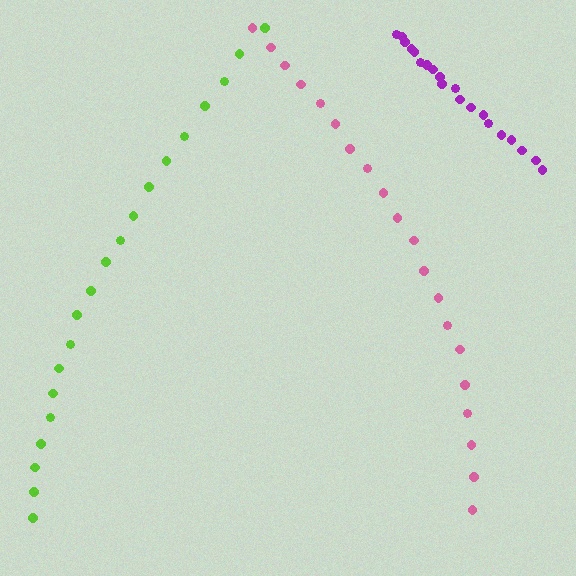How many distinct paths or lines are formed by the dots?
There are 3 distinct paths.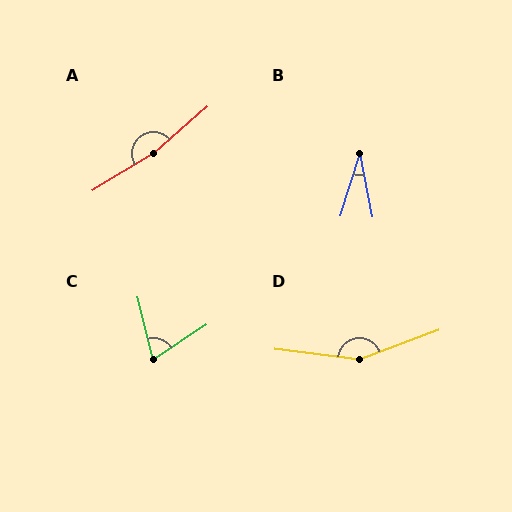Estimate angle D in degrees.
Approximately 153 degrees.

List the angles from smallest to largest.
B (28°), C (71°), D (153°), A (170°).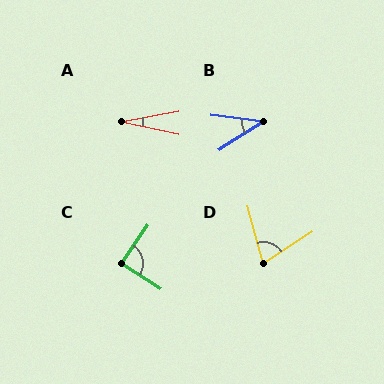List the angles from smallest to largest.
A (23°), B (40°), D (72°), C (90°).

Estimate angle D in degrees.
Approximately 72 degrees.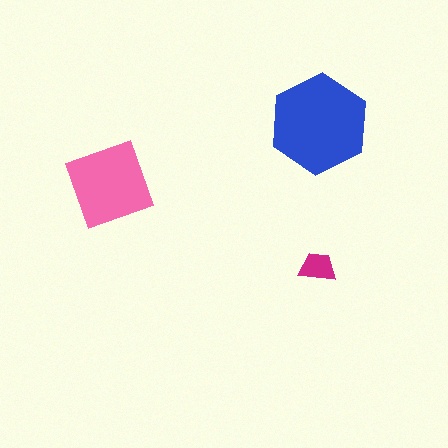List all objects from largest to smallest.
The blue hexagon, the pink diamond, the magenta trapezoid.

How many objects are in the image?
There are 3 objects in the image.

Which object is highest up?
The blue hexagon is topmost.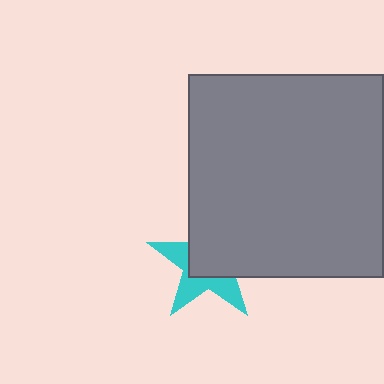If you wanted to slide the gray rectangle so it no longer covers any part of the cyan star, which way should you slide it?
Slide it toward the upper-right — that is the most direct way to separate the two shapes.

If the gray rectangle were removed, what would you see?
You would see the complete cyan star.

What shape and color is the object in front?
The object in front is a gray rectangle.